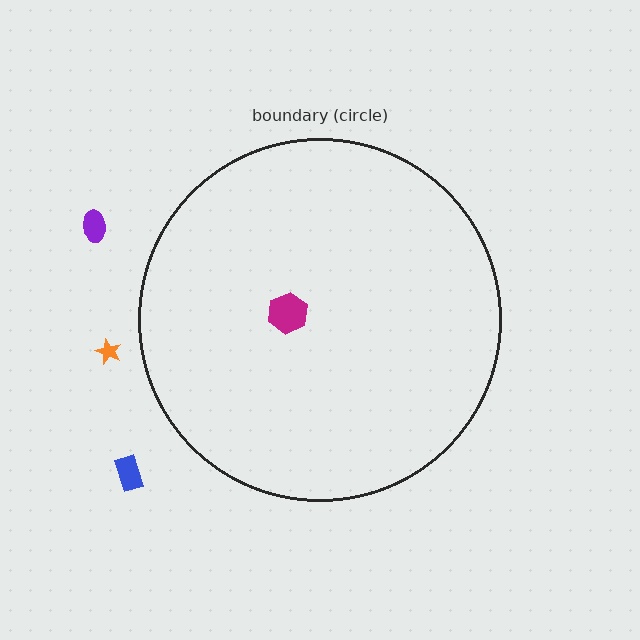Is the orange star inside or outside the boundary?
Outside.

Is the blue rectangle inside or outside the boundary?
Outside.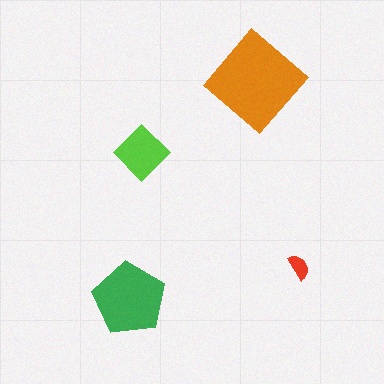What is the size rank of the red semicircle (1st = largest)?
4th.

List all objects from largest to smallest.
The orange diamond, the green pentagon, the lime diamond, the red semicircle.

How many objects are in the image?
There are 4 objects in the image.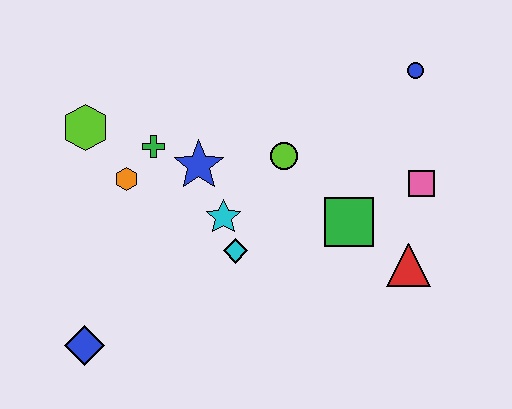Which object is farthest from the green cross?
The red triangle is farthest from the green cross.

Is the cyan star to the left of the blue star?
No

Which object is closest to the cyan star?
The cyan diamond is closest to the cyan star.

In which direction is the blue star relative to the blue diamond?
The blue star is above the blue diamond.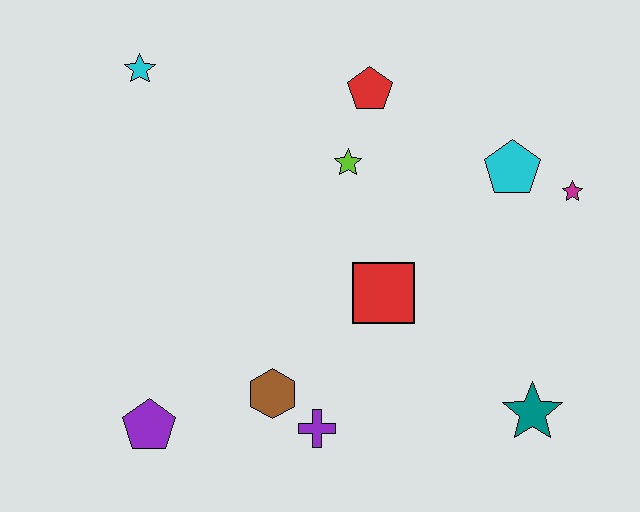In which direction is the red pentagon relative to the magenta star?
The red pentagon is to the left of the magenta star.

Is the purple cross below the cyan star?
Yes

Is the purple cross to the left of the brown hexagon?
No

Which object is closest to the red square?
The lime star is closest to the red square.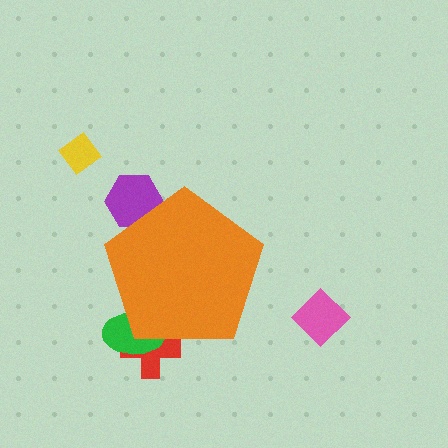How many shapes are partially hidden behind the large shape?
3 shapes are partially hidden.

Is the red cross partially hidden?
Yes, the red cross is partially hidden behind the orange pentagon.